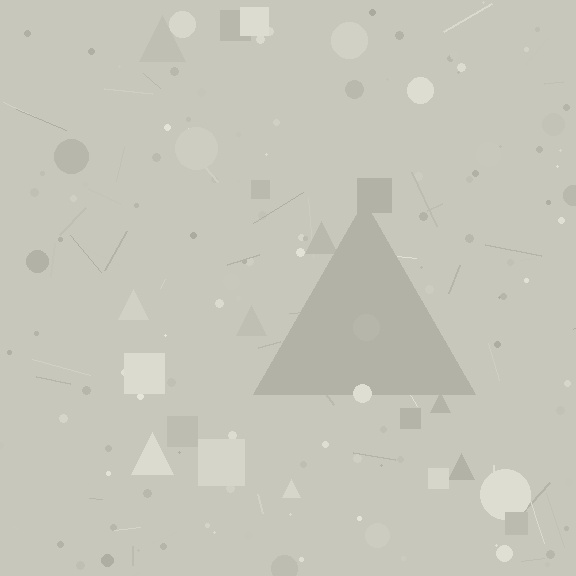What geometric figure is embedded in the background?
A triangle is embedded in the background.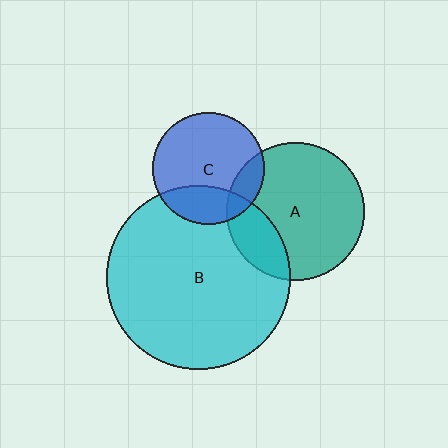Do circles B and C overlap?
Yes.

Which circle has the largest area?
Circle B (cyan).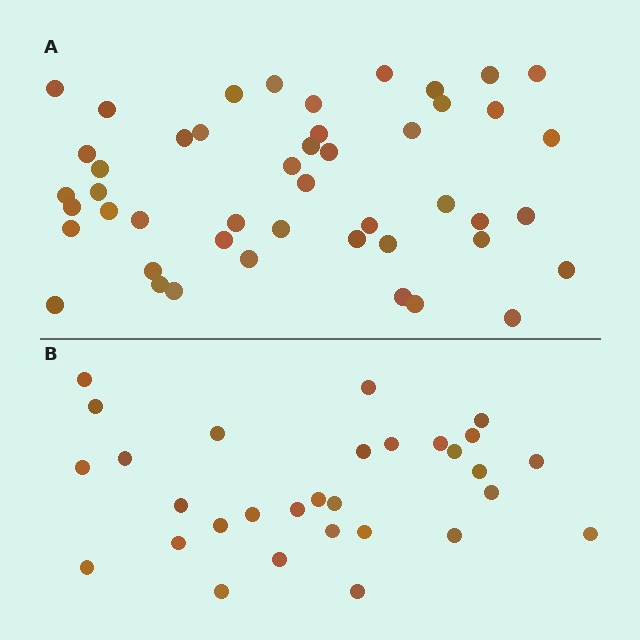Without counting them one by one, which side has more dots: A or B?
Region A (the top region) has more dots.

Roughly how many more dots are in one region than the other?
Region A has approximately 15 more dots than region B.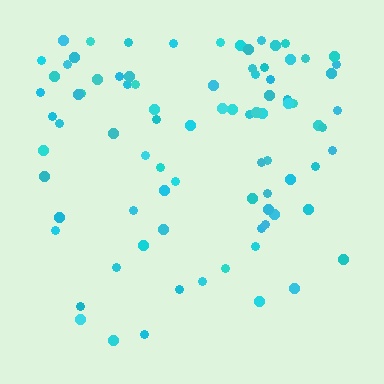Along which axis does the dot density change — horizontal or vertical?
Vertical.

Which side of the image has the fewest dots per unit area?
The bottom.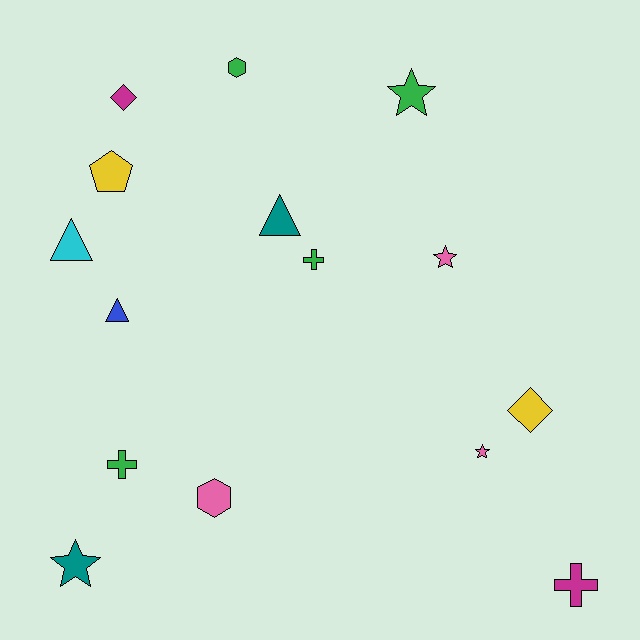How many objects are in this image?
There are 15 objects.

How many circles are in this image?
There are no circles.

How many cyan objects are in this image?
There is 1 cyan object.